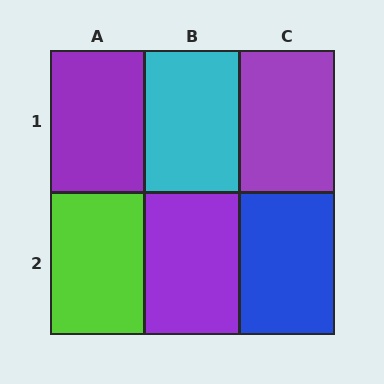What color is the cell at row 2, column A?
Lime.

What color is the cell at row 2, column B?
Purple.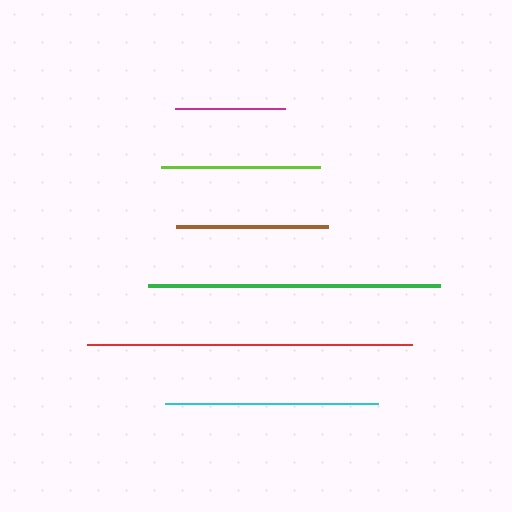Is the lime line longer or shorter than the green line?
The green line is longer than the lime line.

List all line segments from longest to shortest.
From longest to shortest: red, green, cyan, lime, brown, magenta.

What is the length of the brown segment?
The brown segment is approximately 152 pixels long.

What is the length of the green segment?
The green segment is approximately 293 pixels long.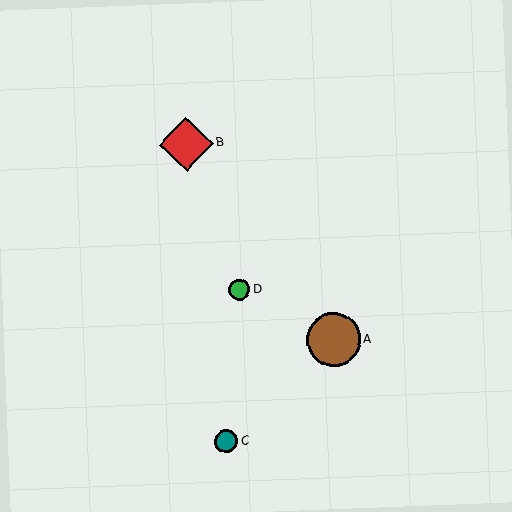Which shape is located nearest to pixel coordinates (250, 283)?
The green circle (labeled D) at (239, 290) is nearest to that location.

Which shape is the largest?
The red diamond (labeled B) is the largest.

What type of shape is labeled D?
Shape D is a green circle.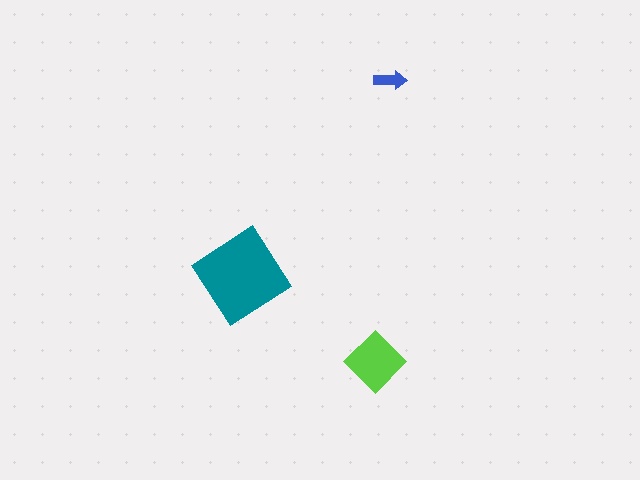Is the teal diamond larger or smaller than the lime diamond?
Larger.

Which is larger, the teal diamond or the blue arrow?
The teal diamond.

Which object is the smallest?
The blue arrow.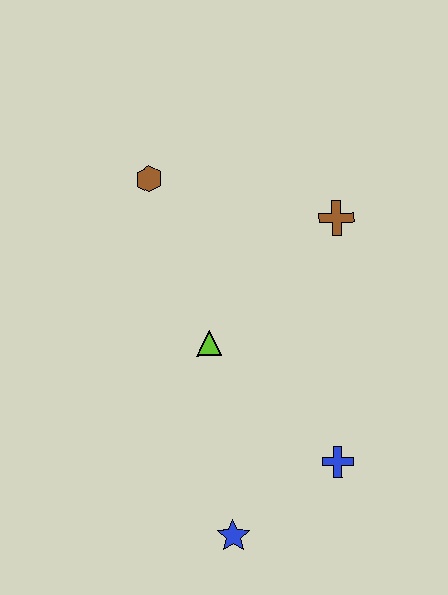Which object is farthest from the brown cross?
The blue star is farthest from the brown cross.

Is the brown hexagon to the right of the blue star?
No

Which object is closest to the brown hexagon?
The lime triangle is closest to the brown hexagon.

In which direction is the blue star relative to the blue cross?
The blue star is to the left of the blue cross.